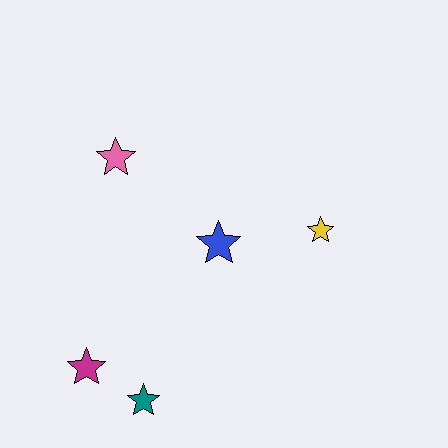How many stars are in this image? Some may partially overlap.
There are 5 stars.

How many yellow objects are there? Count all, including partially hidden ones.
There is 1 yellow object.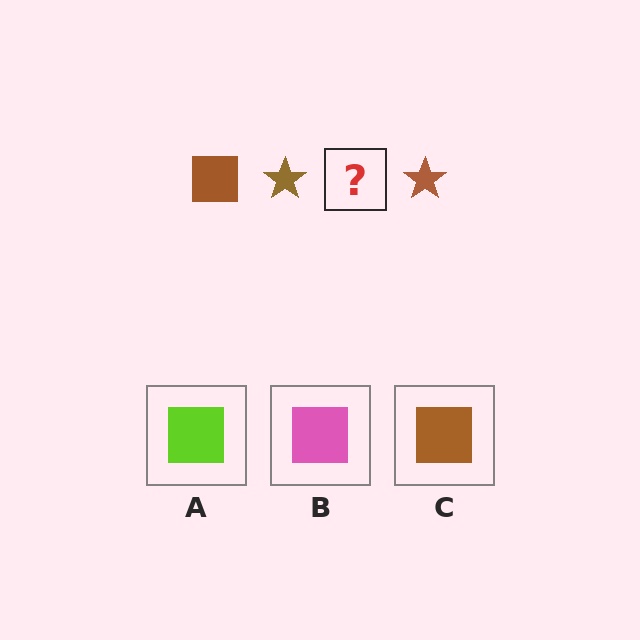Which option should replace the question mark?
Option C.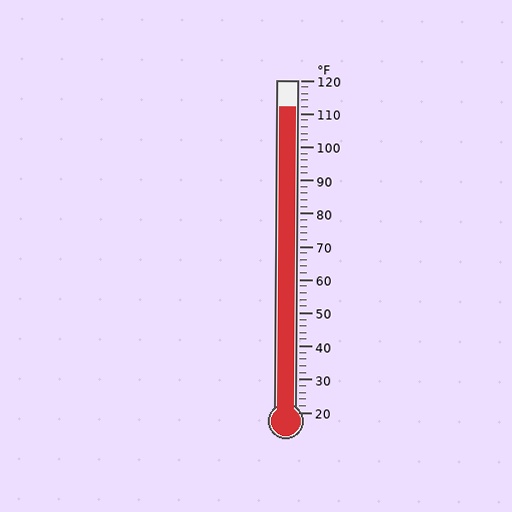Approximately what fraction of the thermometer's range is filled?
The thermometer is filled to approximately 90% of its range.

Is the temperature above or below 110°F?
The temperature is above 110°F.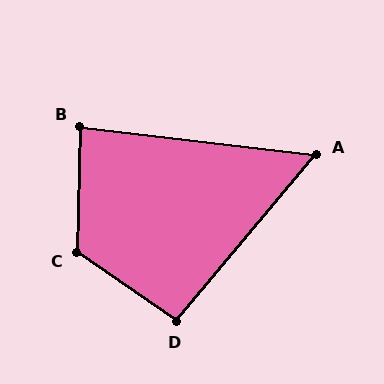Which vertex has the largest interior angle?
C, at approximately 123 degrees.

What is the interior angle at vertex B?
Approximately 85 degrees (acute).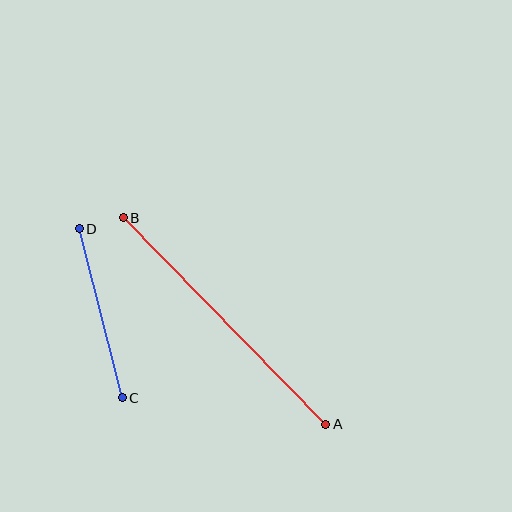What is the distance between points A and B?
The distance is approximately 289 pixels.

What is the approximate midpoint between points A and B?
The midpoint is at approximately (224, 321) pixels.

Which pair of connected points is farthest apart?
Points A and B are farthest apart.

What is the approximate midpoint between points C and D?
The midpoint is at approximately (101, 313) pixels.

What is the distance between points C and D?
The distance is approximately 175 pixels.